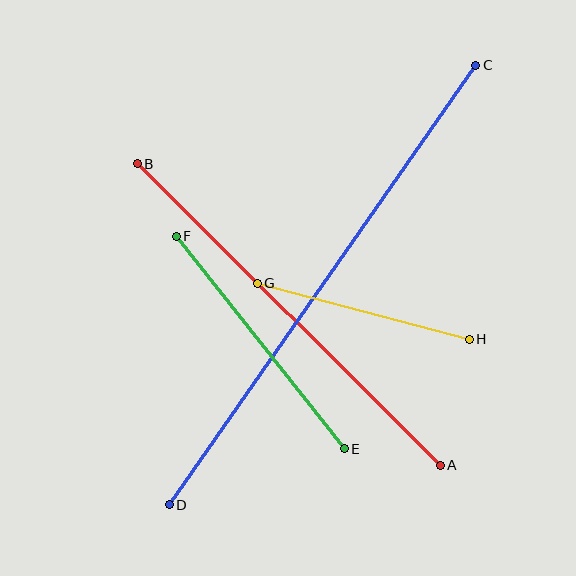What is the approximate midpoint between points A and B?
The midpoint is at approximately (289, 315) pixels.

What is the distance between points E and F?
The distance is approximately 271 pixels.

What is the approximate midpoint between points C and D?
The midpoint is at approximately (322, 285) pixels.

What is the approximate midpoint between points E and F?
The midpoint is at approximately (260, 343) pixels.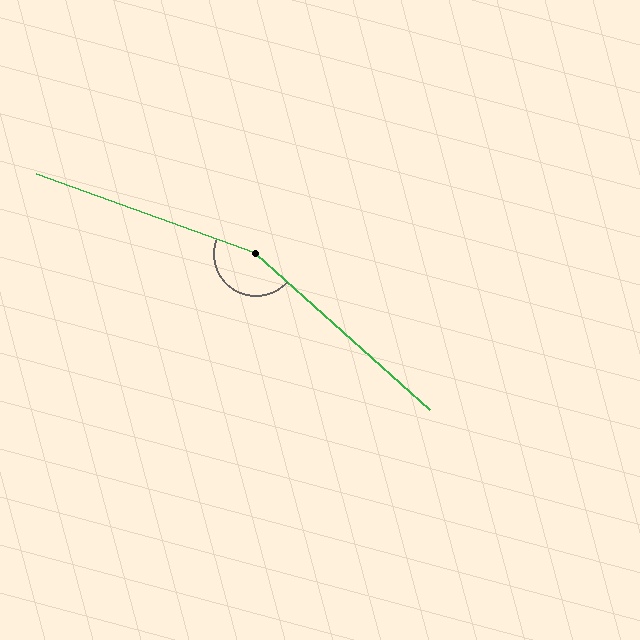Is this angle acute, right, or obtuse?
It is obtuse.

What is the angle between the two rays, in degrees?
Approximately 158 degrees.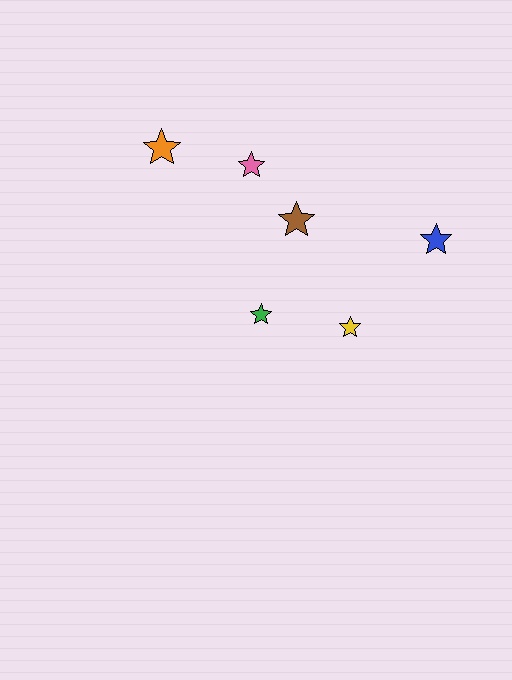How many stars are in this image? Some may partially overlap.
There are 6 stars.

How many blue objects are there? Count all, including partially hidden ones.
There is 1 blue object.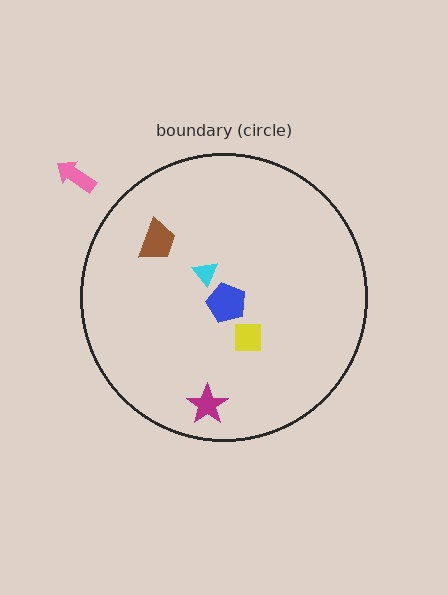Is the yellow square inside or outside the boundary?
Inside.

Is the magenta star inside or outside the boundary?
Inside.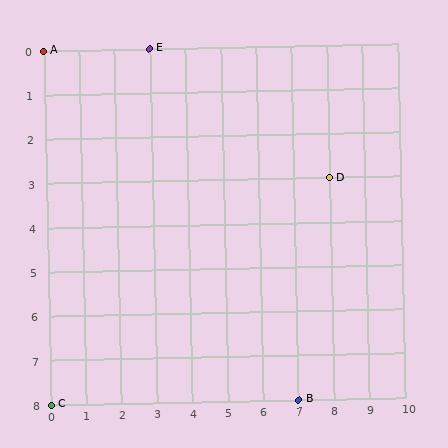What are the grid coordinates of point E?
Point E is at grid coordinates (3, 0).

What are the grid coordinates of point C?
Point C is at grid coordinates (0, 8).